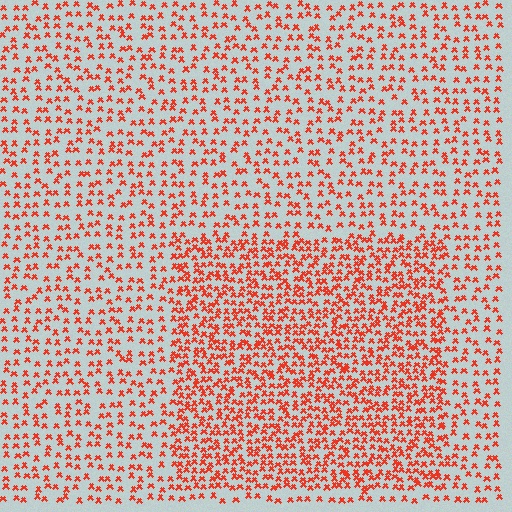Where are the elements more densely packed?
The elements are more densely packed inside the rectangle boundary.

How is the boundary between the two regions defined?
The boundary is defined by a change in element density (approximately 1.9x ratio). All elements are the same color, size, and shape.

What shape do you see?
I see a rectangle.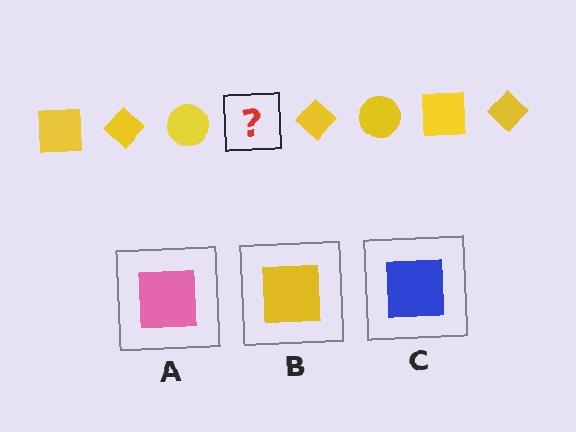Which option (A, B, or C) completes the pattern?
B.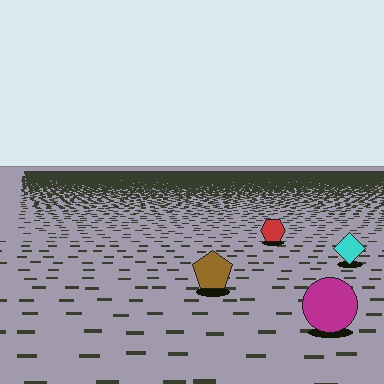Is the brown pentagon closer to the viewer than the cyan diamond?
Yes. The brown pentagon is closer — you can tell from the texture gradient: the ground texture is coarser near it.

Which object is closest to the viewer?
The magenta circle is closest. The texture marks near it are larger and more spread out.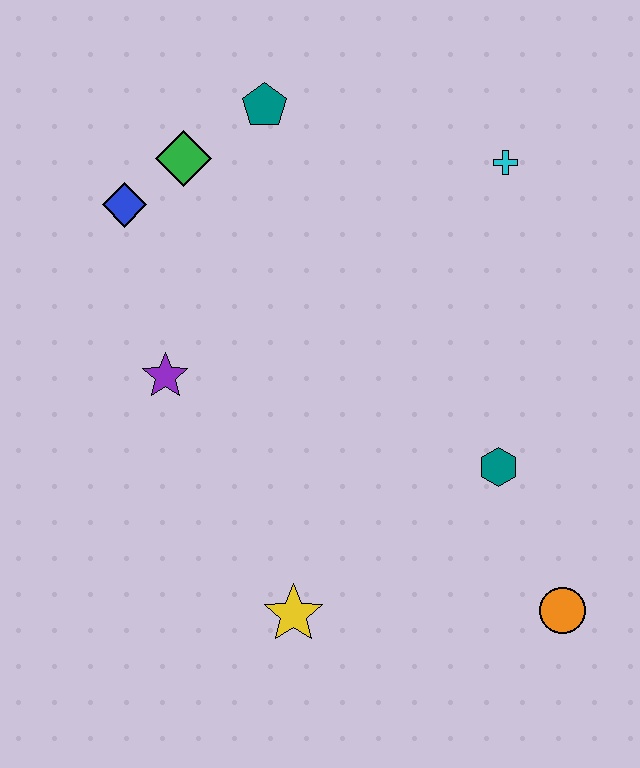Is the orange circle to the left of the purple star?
No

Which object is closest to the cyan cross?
The teal pentagon is closest to the cyan cross.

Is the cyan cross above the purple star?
Yes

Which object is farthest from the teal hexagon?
The blue diamond is farthest from the teal hexagon.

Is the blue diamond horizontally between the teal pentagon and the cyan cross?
No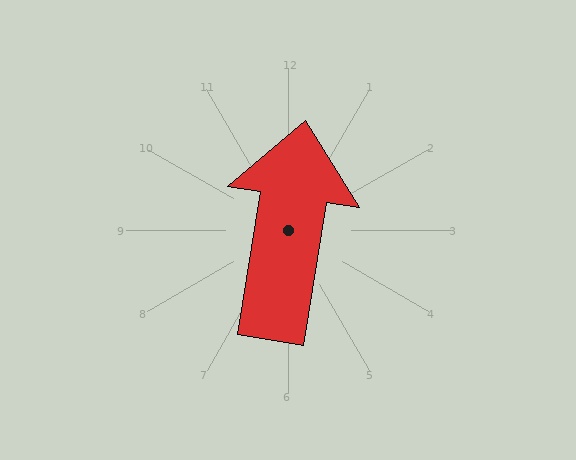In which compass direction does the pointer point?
North.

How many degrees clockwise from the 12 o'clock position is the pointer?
Approximately 9 degrees.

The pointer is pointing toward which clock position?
Roughly 12 o'clock.